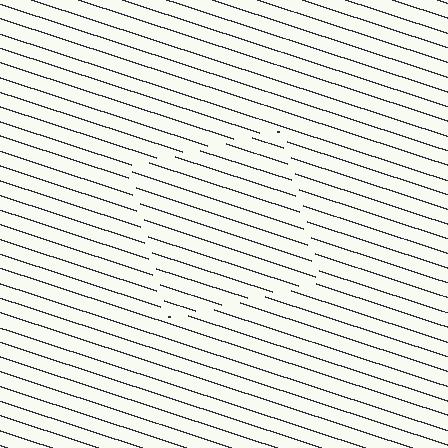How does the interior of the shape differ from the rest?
The interior of the shape contains the same grating, shifted by half a period — the contour is defined by the phase discontinuity where line-ends from the inner and outer gratings abut.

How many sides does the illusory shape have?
4 sides — the line-ends trace a square.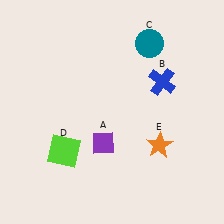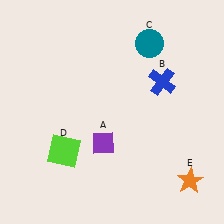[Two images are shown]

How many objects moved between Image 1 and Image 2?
1 object moved between the two images.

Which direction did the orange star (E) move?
The orange star (E) moved down.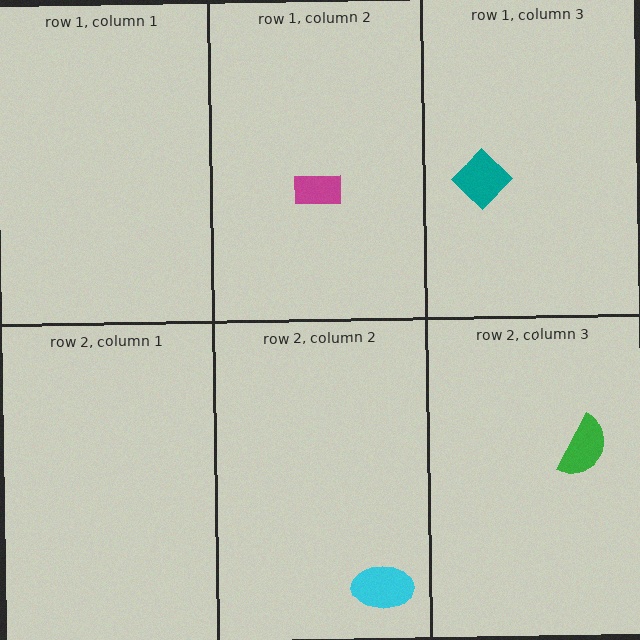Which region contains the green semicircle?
The row 2, column 3 region.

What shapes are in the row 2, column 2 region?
The cyan ellipse.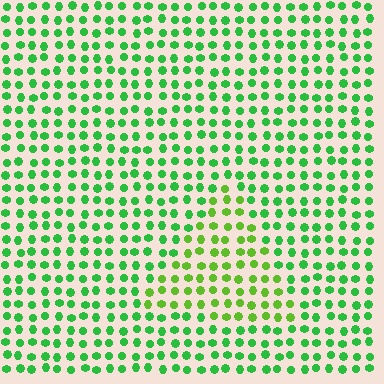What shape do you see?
I see a triangle.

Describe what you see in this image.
The image is filled with small green elements in a uniform arrangement. A triangle-shaped region is visible where the elements are tinted to a slightly different hue, forming a subtle color boundary.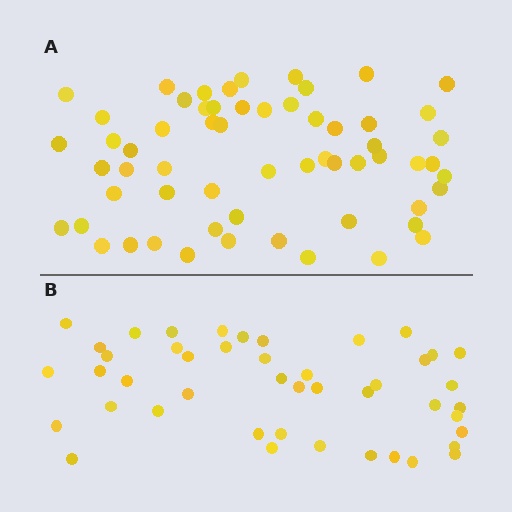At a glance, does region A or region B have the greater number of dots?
Region A (the top region) has more dots.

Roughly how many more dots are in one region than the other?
Region A has approximately 15 more dots than region B.